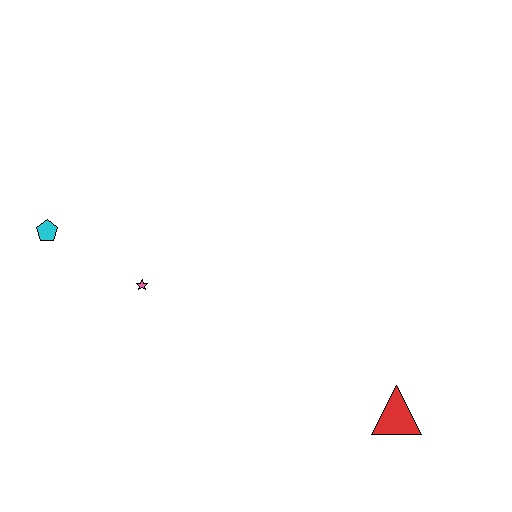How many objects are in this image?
There are 3 objects.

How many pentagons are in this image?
There is 1 pentagon.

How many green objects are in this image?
There are no green objects.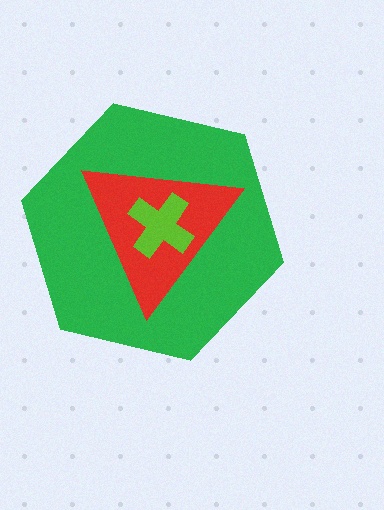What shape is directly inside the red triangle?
The lime cross.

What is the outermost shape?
The green hexagon.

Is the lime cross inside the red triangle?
Yes.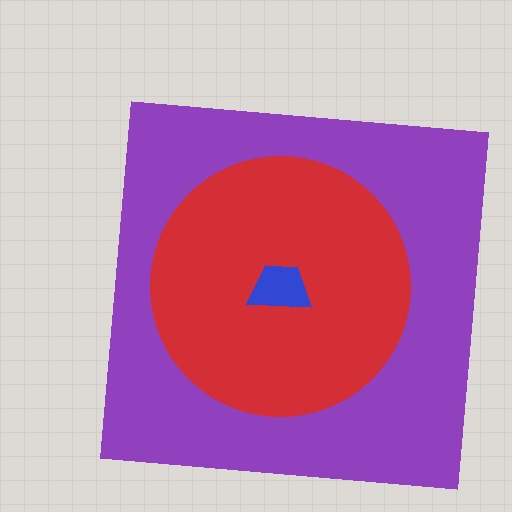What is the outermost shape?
The purple square.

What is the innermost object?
The blue trapezoid.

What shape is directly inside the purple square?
The red circle.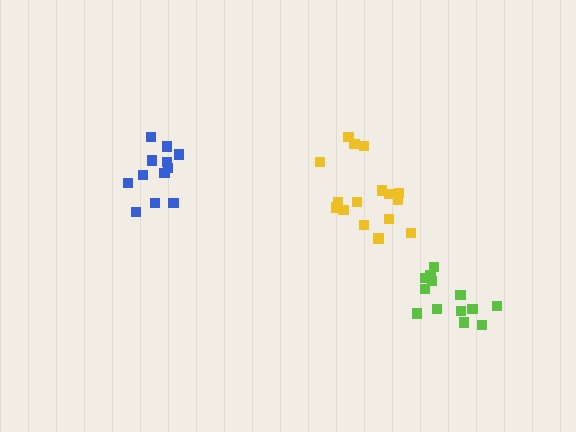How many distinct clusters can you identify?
There are 3 distinct clusters.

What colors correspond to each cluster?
The clusters are colored: lime, yellow, blue.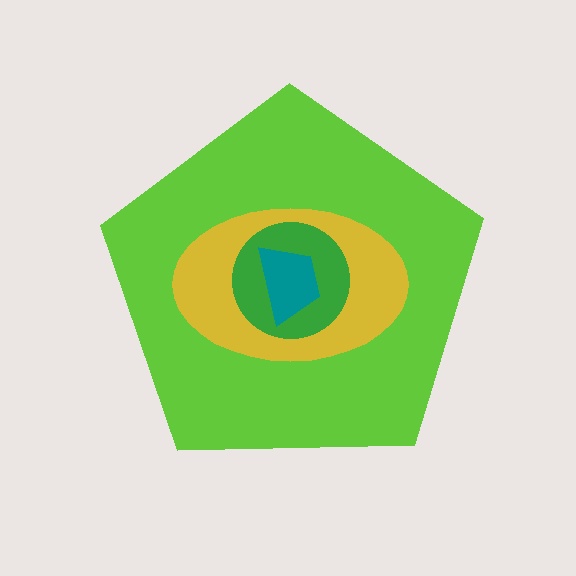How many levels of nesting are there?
4.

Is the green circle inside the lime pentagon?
Yes.